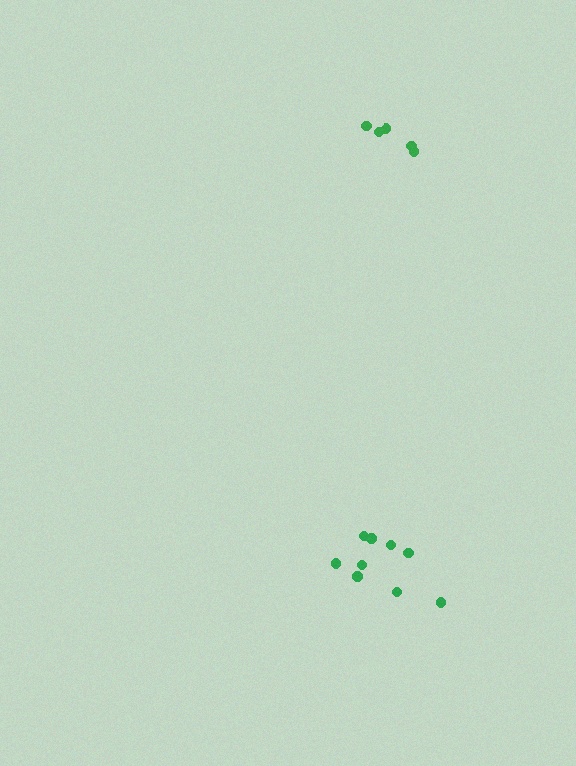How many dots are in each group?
Group 1: 5 dots, Group 2: 9 dots (14 total).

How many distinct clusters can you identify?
There are 2 distinct clusters.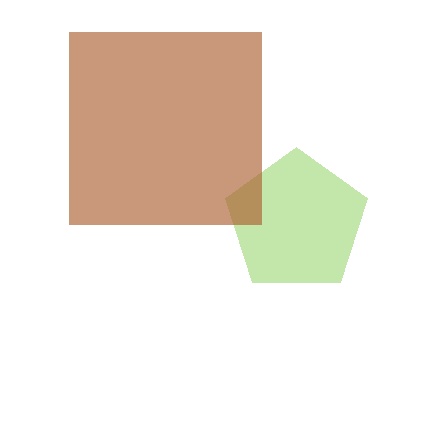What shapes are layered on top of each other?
The layered shapes are: a lime pentagon, a brown square.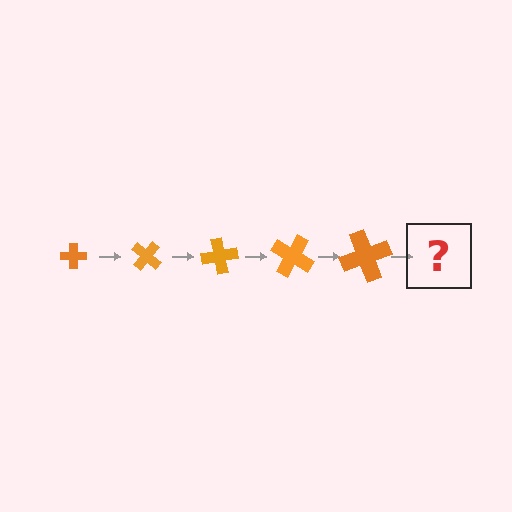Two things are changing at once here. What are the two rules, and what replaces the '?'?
The two rules are that the cross grows larger each step and it rotates 40 degrees each step. The '?' should be a cross, larger than the previous one and rotated 200 degrees from the start.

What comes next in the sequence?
The next element should be a cross, larger than the previous one and rotated 200 degrees from the start.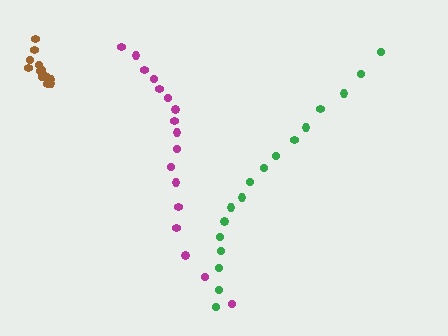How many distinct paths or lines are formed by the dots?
There are 3 distinct paths.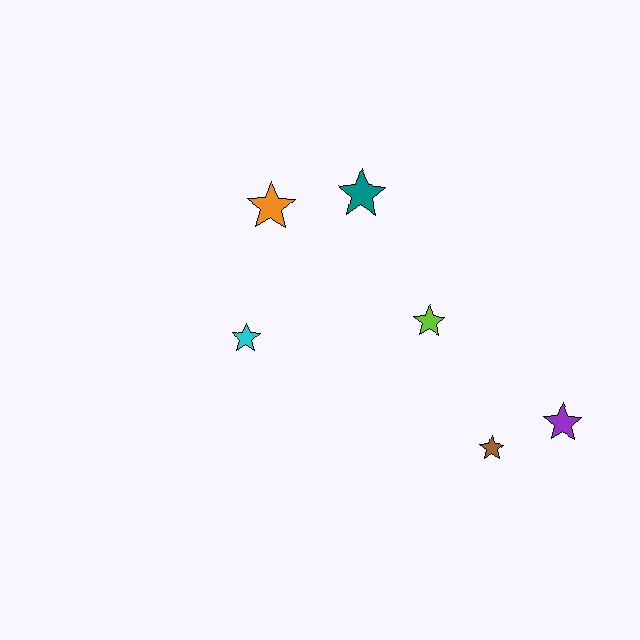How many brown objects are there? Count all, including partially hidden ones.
There is 1 brown object.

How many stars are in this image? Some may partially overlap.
There are 6 stars.